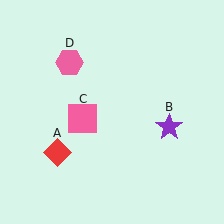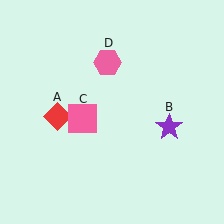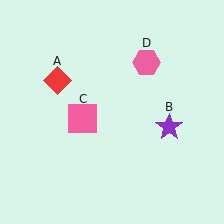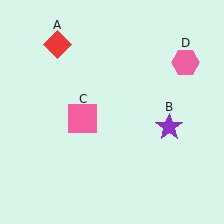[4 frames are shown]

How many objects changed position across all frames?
2 objects changed position: red diamond (object A), pink hexagon (object D).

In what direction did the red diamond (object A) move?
The red diamond (object A) moved up.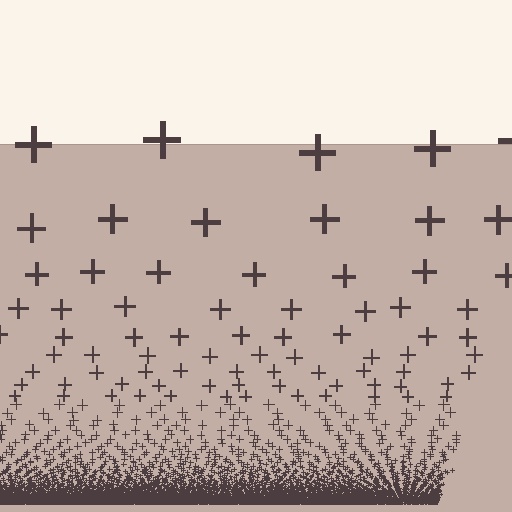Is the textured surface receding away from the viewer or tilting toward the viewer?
The surface appears to tilt toward the viewer. Texture elements get larger and sparser toward the top.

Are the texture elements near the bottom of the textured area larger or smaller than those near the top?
Smaller. The gradient is inverted — elements near the bottom are smaller and denser.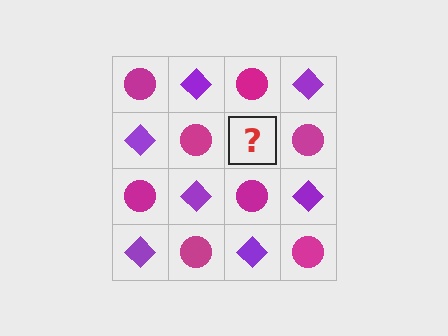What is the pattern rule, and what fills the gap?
The rule is that it alternates magenta circle and purple diamond in a checkerboard pattern. The gap should be filled with a purple diamond.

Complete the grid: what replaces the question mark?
The question mark should be replaced with a purple diamond.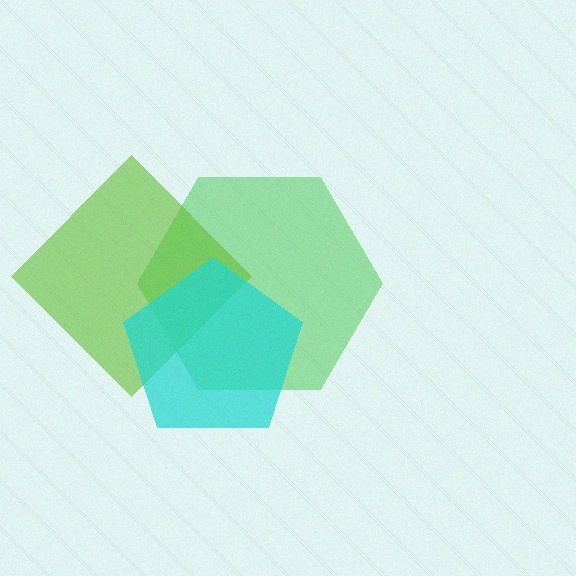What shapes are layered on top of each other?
The layered shapes are: a green hexagon, a lime diamond, a cyan pentagon.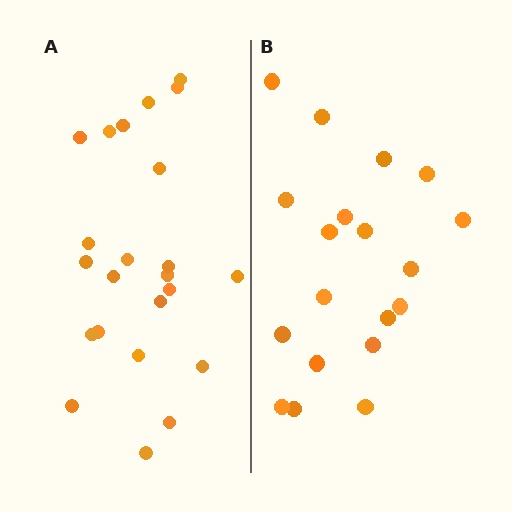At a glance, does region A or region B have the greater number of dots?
Region A (the left region) has more dots.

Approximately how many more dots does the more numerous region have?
Region A has about 4 more dots than region B.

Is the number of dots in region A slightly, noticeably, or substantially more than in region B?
Region A has only slightly more — the two regions are fairly close. The ratio is roughly 1.2 to 1.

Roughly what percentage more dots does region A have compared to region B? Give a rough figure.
About 20% more.